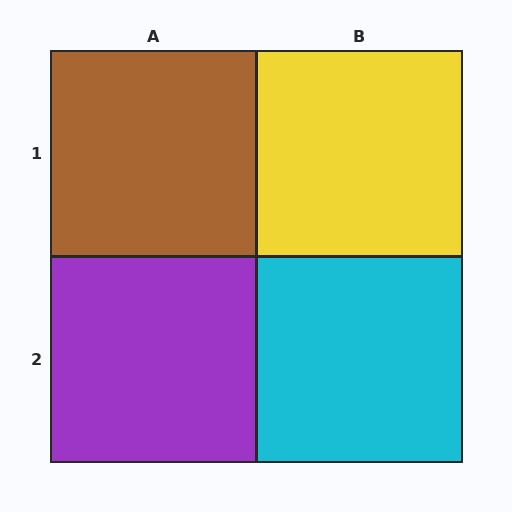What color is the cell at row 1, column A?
Brown.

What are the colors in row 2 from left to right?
Purple, cyan.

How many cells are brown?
1 cell is brown.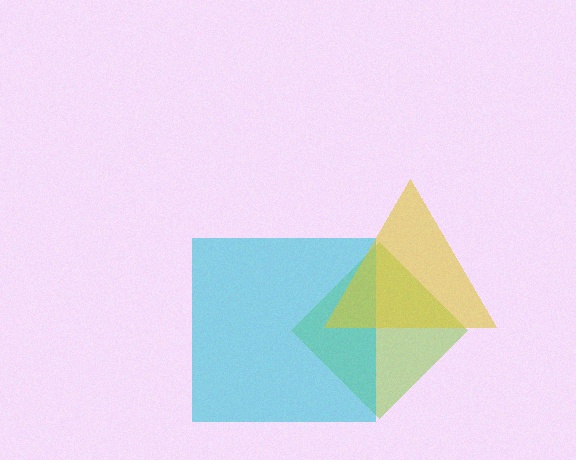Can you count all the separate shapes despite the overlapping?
Yes, there are 3 separate shapes.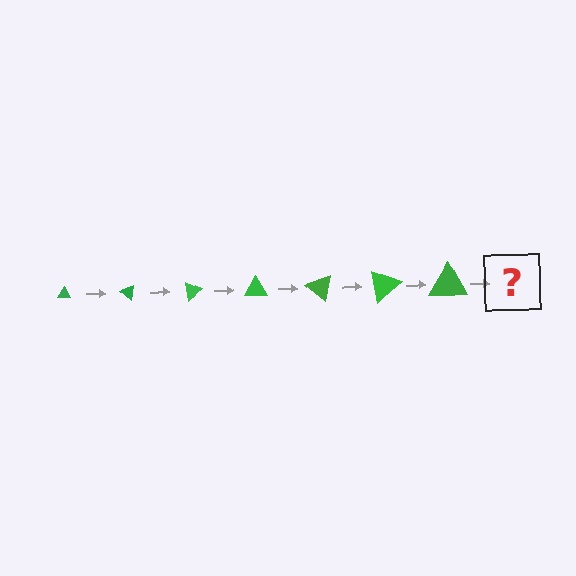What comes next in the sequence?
The next element should be a triangle, larger than the previous one and rotated 280 degrees from the start.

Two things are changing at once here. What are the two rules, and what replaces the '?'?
The two rules are that the triangle grows larger each step and it rotates 40 degrees each step. The '?' should be a triangle, larger than the previous one and rotated 280 degrees from the start.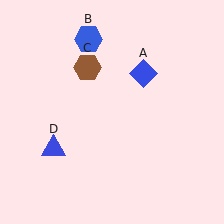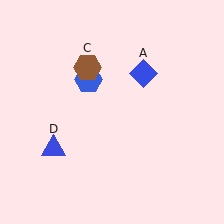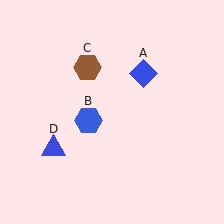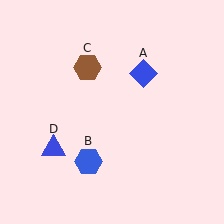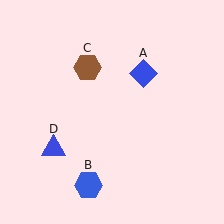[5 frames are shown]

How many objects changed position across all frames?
1 object changed position: blue hexagon (object B).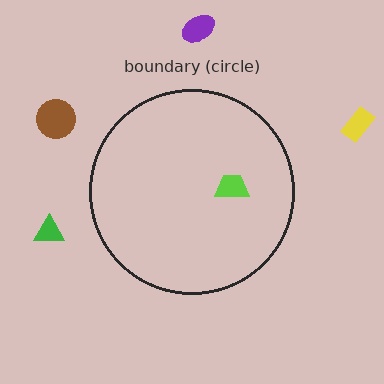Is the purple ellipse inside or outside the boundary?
Outside.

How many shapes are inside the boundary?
1 inside, 4 outside.